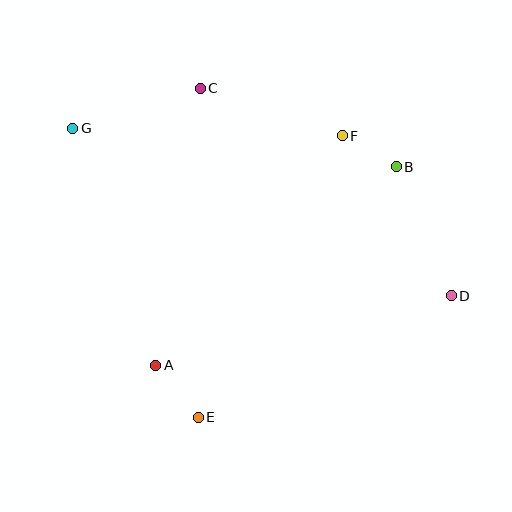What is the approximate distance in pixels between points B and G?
The distance between B and G is approximately 326 pixels.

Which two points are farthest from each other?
Points D and G are farthest from each other.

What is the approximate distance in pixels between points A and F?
The distance between A and F is approximately 296 pixels.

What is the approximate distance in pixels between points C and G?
The distance between C and G is approximately 133 pixels.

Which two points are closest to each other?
Points B and F are closest to each other.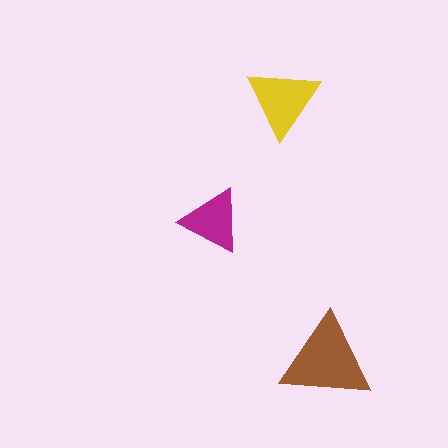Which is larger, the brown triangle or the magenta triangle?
The brown one.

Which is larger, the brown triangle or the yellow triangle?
The brown one.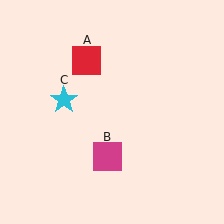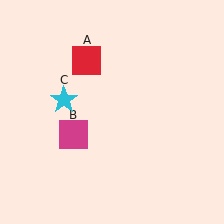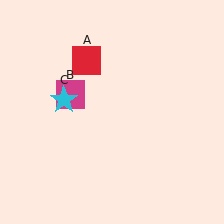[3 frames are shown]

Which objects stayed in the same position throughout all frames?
Red square (object A) and cyan star (object C) remained stationary.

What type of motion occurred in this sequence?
The magenta square (object B) rotated clockwise around the center of the scene.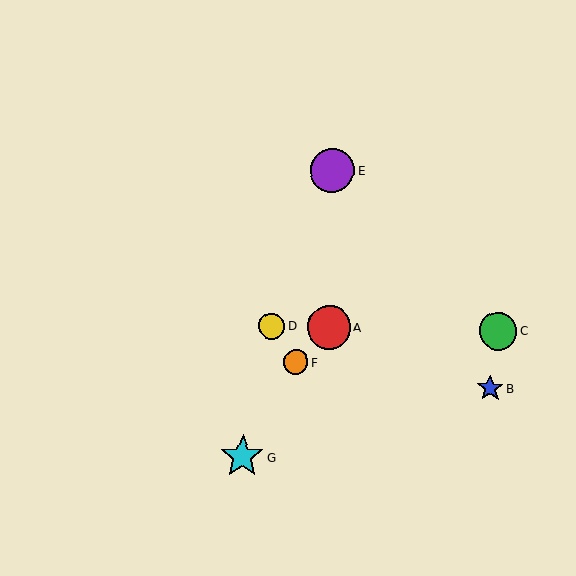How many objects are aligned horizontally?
3 objects (A, C, D) are aligned horizontally.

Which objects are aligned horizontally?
Objects A, C, D are aligned horizontally.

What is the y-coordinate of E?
Object E is at y≈170.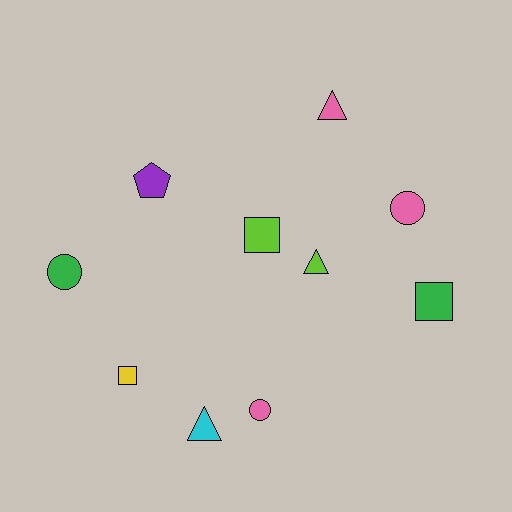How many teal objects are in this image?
There are no teal objects.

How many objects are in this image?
There are 10 objects.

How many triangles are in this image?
There are 3 triangles.